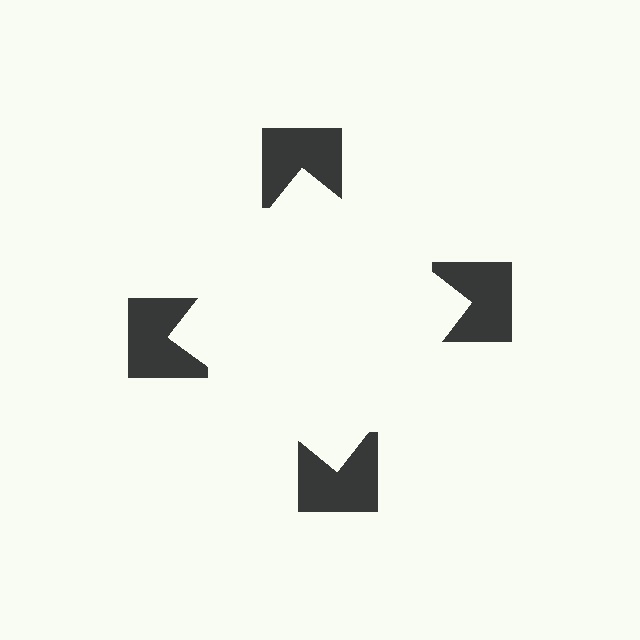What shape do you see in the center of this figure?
An illusory square — its edges are inferred from the aligned wedge cuts in the notched squares, not physically drawn.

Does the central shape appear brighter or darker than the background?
It typically appears slightly brighter than the background, even though no actual brightness change is drawn.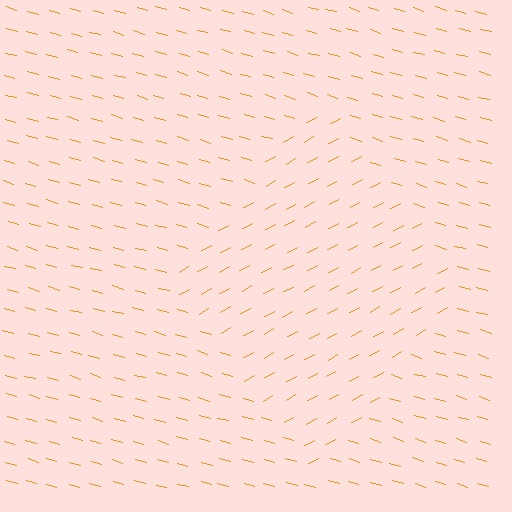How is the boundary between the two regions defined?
The boundary is defined purely by a change in line orientation (approximately 45 degrees difference). All lines are the same color and thickness.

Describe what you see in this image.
The image is filled with small orange line segments. A diamond region in the image has lines oriented differently from the surrounding lines, creating a visible texture boundary.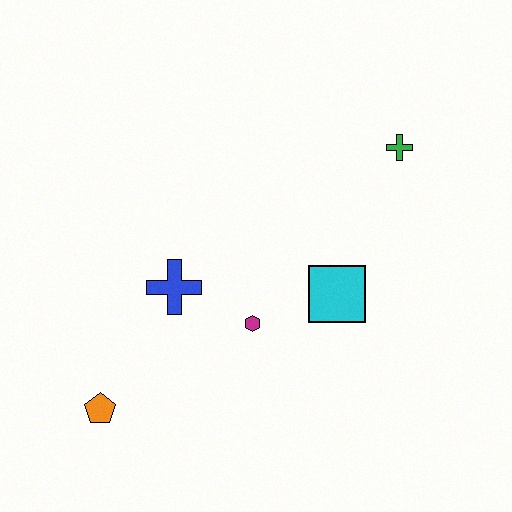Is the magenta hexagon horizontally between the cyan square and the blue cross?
Yes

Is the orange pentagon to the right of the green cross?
No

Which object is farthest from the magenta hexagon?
The green cross is farthest from the magenta hexagon.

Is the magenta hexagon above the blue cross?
No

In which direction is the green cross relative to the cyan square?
The green cross is above the cyan square.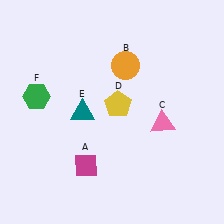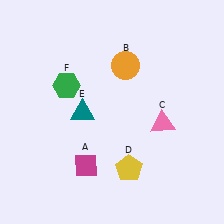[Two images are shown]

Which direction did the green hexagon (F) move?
The green hexagon (F) moved right.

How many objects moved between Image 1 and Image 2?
2 objects moved between the two images.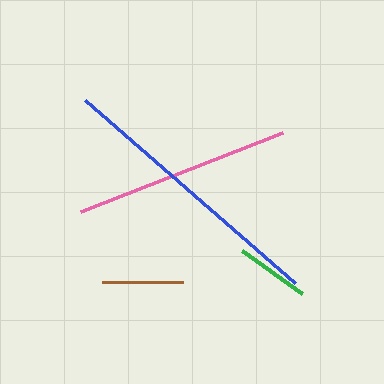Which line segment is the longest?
The blue line is the longest at approximately 278 pixels.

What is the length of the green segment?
The green segment is approximately 74 pixels long.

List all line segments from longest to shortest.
From longest to shortest: blue, pink, brown, green.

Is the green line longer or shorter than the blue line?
The blue line is longer than the green line.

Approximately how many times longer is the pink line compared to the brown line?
The pink line is approximately 2.7 times the length of the brown line.